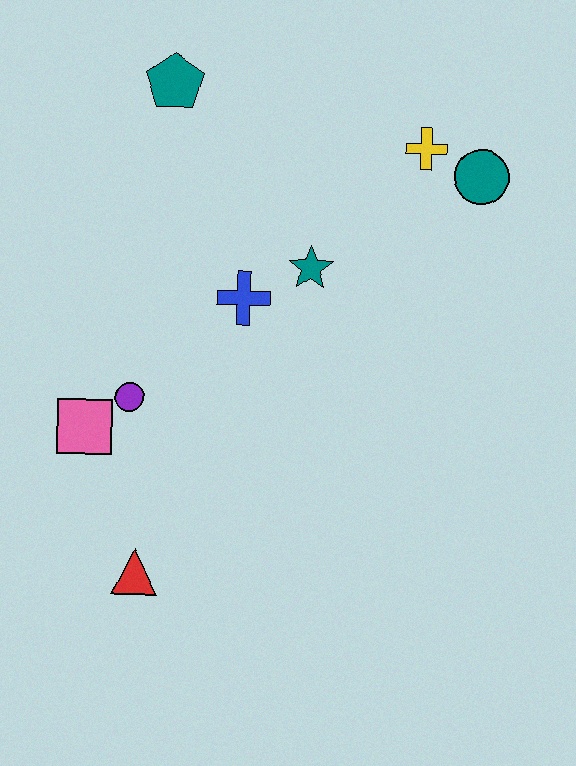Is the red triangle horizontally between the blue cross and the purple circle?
Yes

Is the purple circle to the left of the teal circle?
Yes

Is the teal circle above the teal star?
Yes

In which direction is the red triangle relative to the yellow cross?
The red triangle is below the yellow cross.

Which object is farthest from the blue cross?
The red triangle is farthest from the blue cross.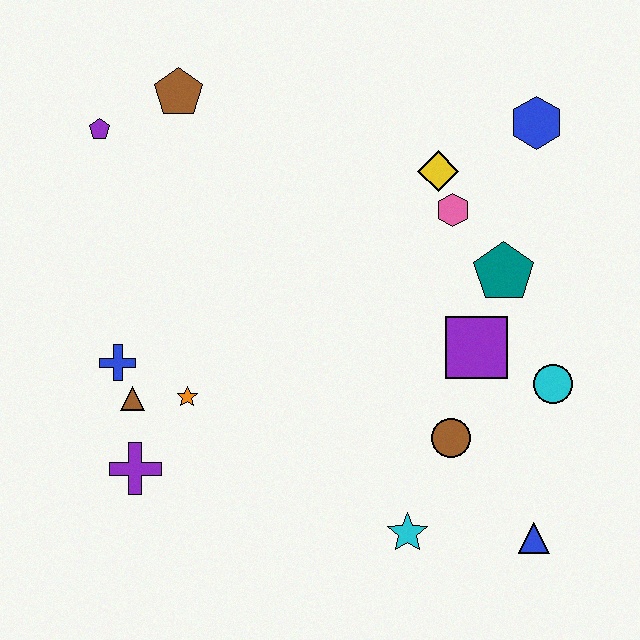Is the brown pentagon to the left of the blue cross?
No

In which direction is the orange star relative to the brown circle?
The orange star is to the left of the brown circle.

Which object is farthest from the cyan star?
The purple pentagon is farthest from the cyan star.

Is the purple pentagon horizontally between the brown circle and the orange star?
No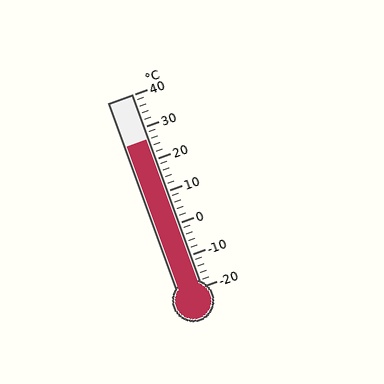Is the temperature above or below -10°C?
The temperature is above -10°C.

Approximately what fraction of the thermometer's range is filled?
The thermometer is filled to approximately 75% of its range.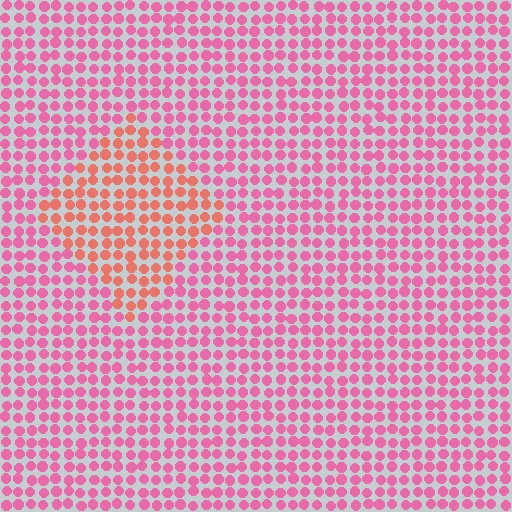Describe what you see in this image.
The image is filled with small pink elements in a uniform arrangement. A diamond-shaped region is visible where the elements are tinted to a slightly different hue, forming a subtle color boundary.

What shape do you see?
I see a diamond.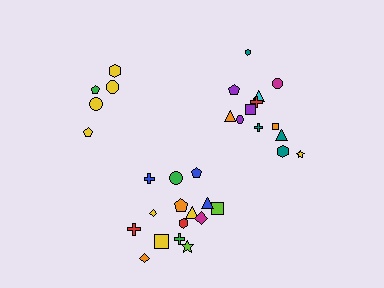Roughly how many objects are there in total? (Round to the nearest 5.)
Roughly 35 objects in total.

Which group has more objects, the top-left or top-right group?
The top-right group.